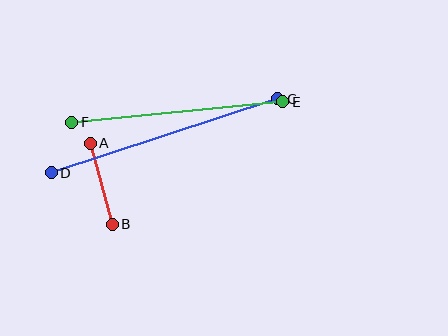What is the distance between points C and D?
The distance is approximately 238 pixels.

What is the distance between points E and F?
The distance is approximately 212 pixels.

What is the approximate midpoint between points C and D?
The midpoint is at approximately (164, 136) pixels.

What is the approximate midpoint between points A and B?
The midpoint is at approximately (101, 184) pixels.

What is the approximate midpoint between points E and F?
The midpoint is at approximately (177, 112) pixels.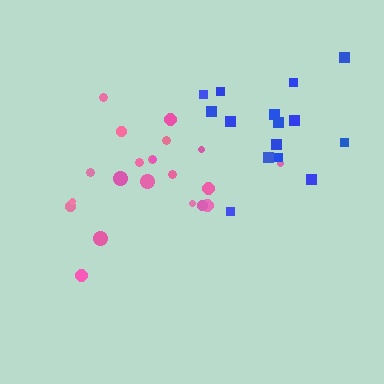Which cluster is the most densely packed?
Pink.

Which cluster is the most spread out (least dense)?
Blue.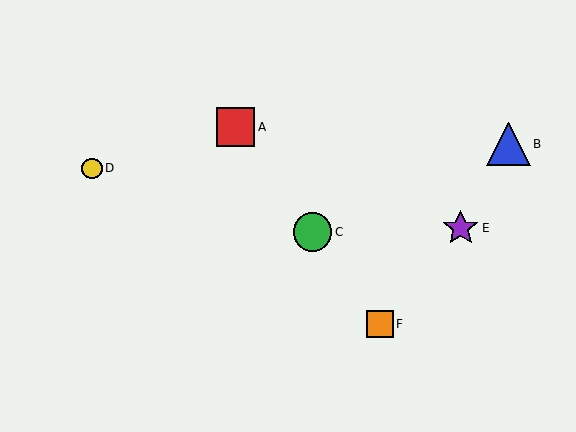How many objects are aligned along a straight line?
3 objects (A, C, F) are aligned along a straight line.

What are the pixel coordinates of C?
Object C is at (312, 232).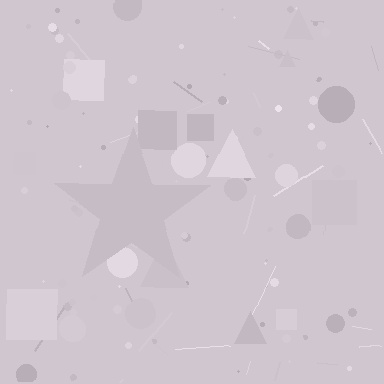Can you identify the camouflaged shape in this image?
The camouflaged shape is a star.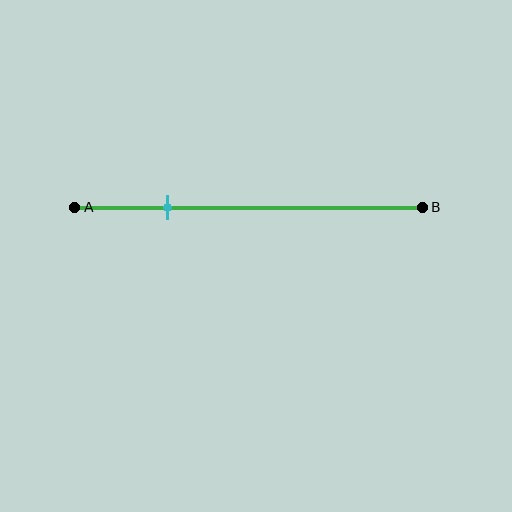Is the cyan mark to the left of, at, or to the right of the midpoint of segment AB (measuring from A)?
The cyan mark is to the left of the midpoint of segment AB.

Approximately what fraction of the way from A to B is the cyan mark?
The cyan mark is approximately 25% of the way from A to B.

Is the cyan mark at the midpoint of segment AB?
No, the mark is at about 25% from A, not at the 50% midpoint.